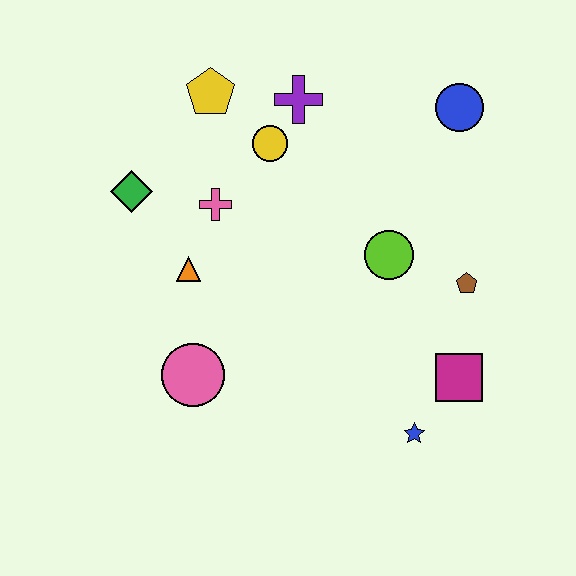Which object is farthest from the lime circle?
The green diamond is farthest from the lime circle.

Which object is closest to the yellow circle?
The purple cross is closest to the yellow circle.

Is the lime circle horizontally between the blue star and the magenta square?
No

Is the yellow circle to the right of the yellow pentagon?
Yes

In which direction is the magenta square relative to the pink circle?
The magenta square is to the right of the pink circle.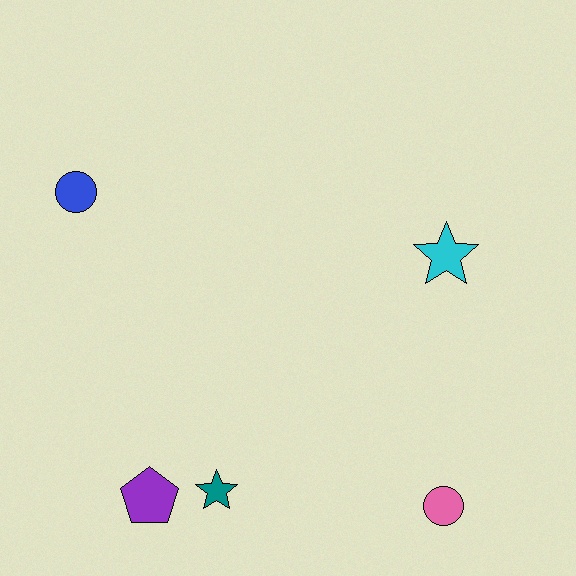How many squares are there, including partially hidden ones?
There are no squares.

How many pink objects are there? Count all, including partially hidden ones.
There is 1 pink object.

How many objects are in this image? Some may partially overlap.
There are 5 objects.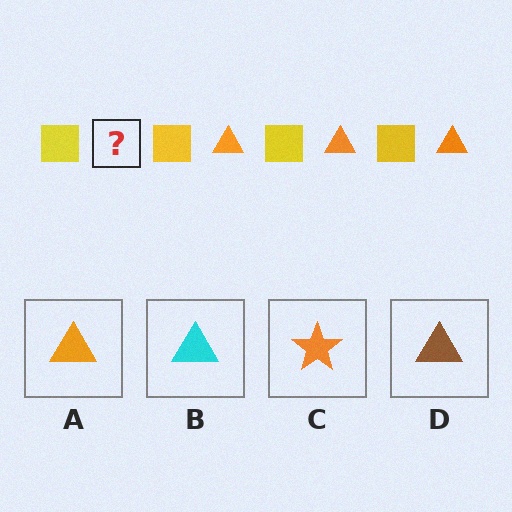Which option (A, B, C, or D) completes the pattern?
A.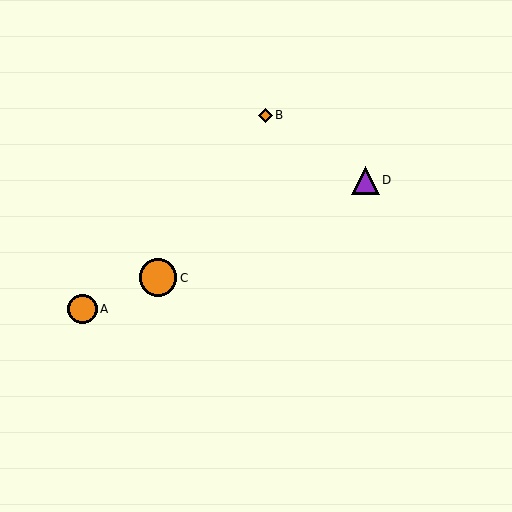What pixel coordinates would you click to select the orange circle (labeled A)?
Click at (83, 309) to select the orange circle A.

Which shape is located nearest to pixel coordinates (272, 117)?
The orange diamond (labeled B) at (265, 115) is nearest to that location.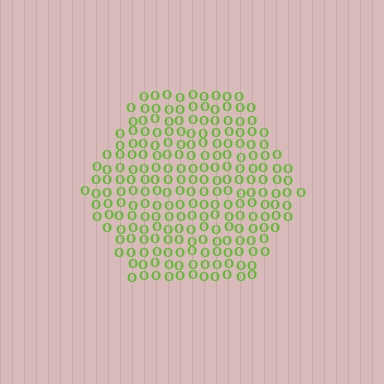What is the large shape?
The large shape is a hexagon.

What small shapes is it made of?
It is made of small letter O's.